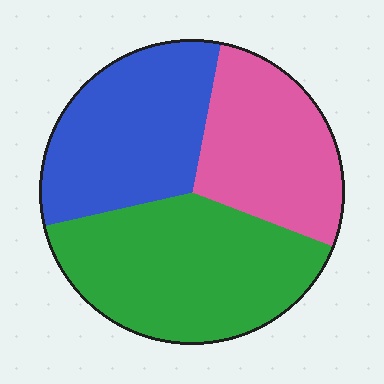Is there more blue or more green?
Green.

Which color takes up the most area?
Green, at roughly 40%.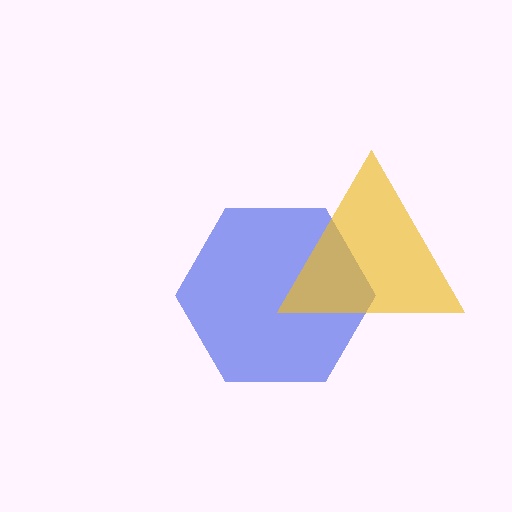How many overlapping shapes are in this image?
There are 2 overlapping shapes in the image.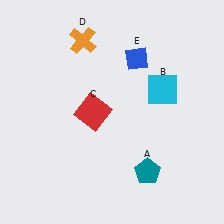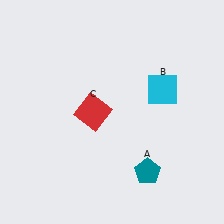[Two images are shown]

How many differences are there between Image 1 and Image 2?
There are 2 differences between the two images.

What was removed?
The blue diamond (E), the orange cross (D) were removed in Image 2.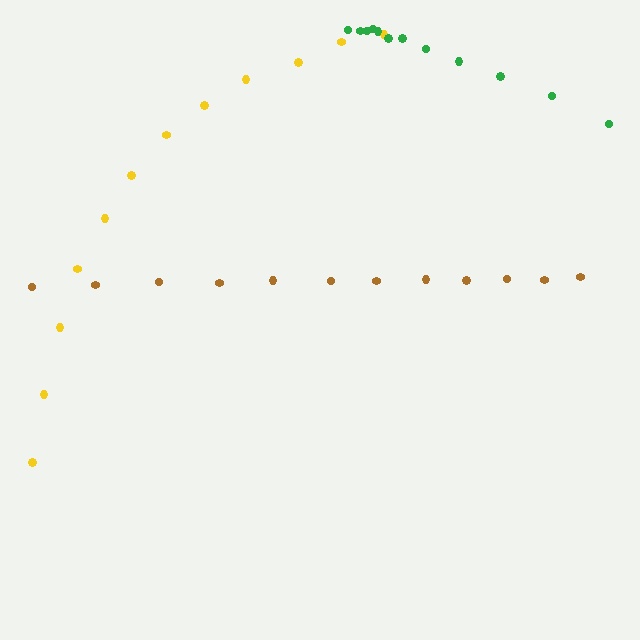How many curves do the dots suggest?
There are 3 distinct paths.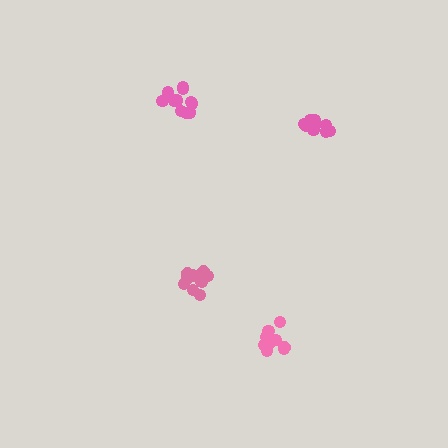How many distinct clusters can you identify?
There are 4 distinct clusters.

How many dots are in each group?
Group 1: 11 dots, Group 2: 10 dots, Group 3: 10 dots, Group 4: 12 dots (43 total).